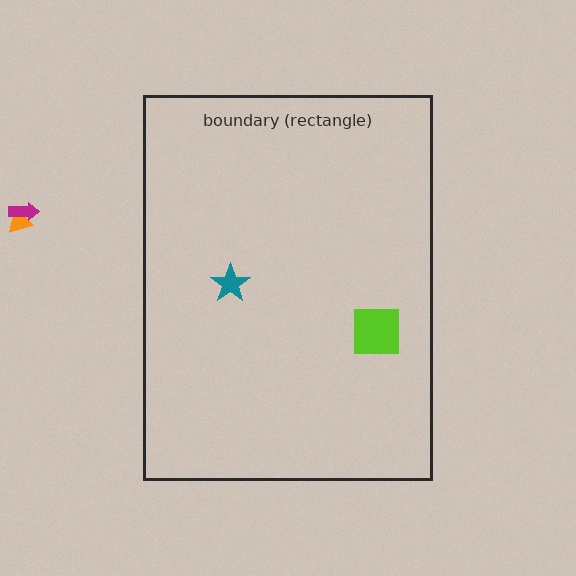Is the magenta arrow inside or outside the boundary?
Outside.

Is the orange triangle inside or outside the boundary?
Outside.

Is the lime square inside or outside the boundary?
Inside.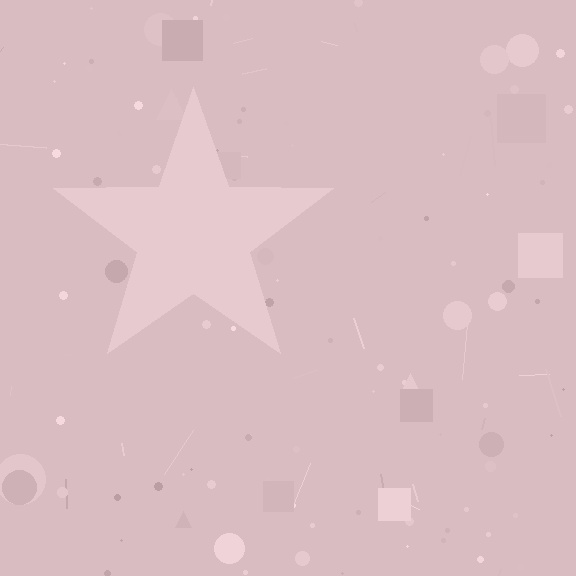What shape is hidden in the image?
A star is hidden in the image.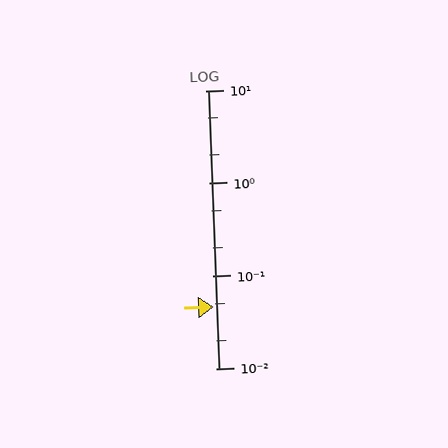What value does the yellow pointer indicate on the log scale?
The pointer indicates approximately 0.046.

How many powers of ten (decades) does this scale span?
The scale spans 3 decades, from 0.01 to 10.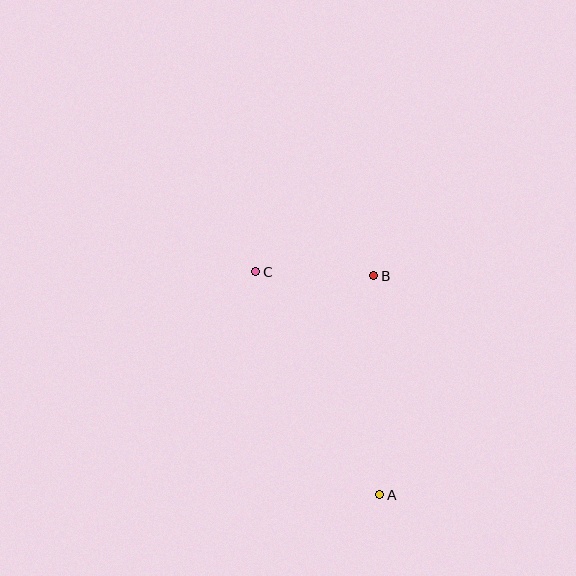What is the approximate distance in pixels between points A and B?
The distance between A and B is approximately 219 pixels.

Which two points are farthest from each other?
Points A and C are farthest from each other.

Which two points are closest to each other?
Points B and C are closest to each other.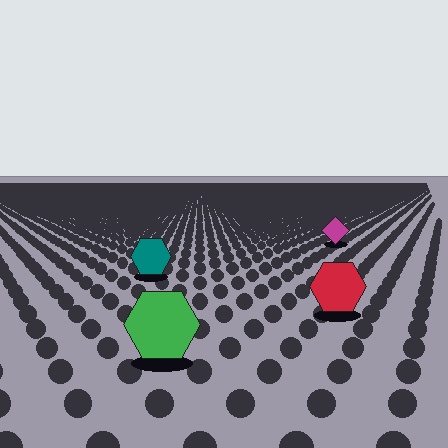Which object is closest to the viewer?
The green hexagon is closest. The texture marks near it are larger and more spread out.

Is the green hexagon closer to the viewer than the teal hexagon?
Yes. The green hexagon is closer — you can tell from the texture gradient: the ground texture is coarser near it.